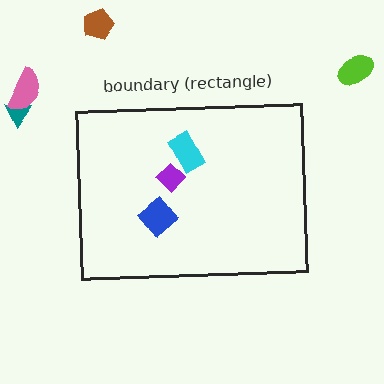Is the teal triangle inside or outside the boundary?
Outside.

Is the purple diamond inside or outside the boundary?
Inside.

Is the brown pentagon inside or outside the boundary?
Outside.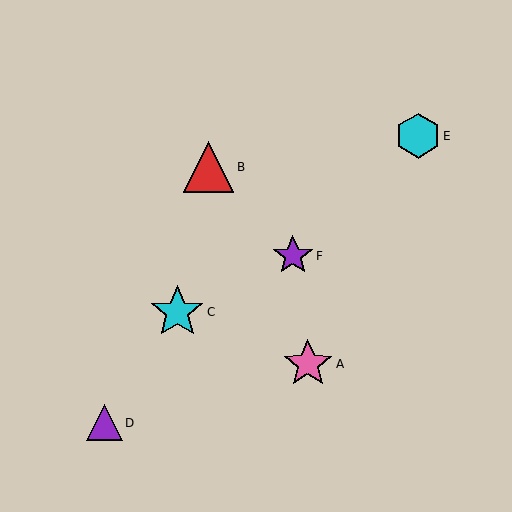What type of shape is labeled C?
Shape C is a cyan star.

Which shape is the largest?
The cyan star (labeled C) is the largest.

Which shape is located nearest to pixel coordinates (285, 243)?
The purple star (labeled F) at (293, 256) is nearest to that location.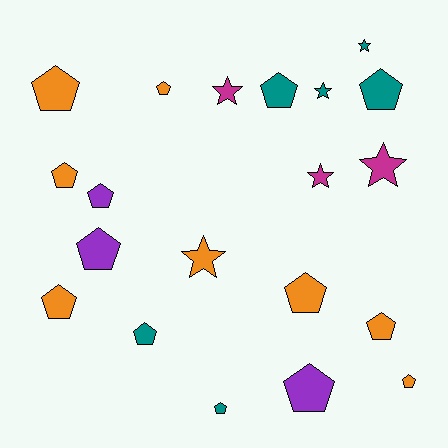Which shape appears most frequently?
Pentagon, with 14 objects.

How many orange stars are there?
There is 1 orange star.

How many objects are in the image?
There are 20 objects.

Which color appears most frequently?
Orange, with 8 objects.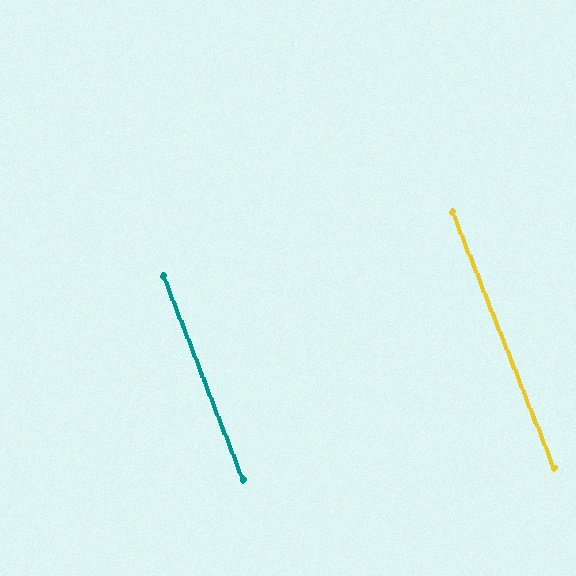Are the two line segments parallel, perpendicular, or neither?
Parallel — their directions differ by only 0.5°.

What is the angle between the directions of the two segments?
Approximately 0 degrees.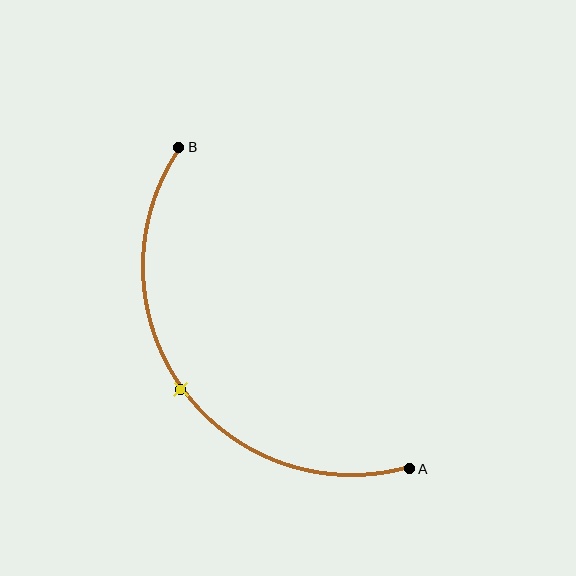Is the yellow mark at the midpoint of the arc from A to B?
Yes. The yellow mark lies on the arc at equal arc-length from both A and B — it is the arc midpoint.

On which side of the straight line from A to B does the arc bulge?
The arc bulges below and to the left of the straight line connecting A and B.